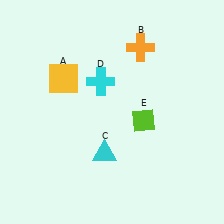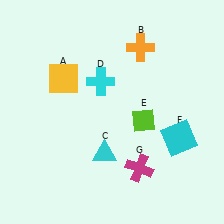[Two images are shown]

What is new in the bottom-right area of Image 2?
A cyan square (F) was added in the bottom-right area of Image 2.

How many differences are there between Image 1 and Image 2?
There are 2 differences between the two images.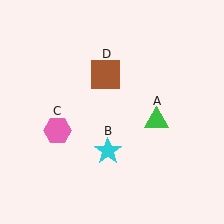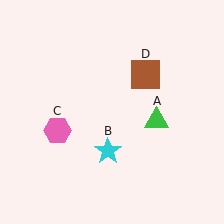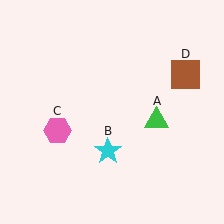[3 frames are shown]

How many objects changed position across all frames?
1 object changed position: brown square (object D).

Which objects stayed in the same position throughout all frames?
Green triangle (object A) and cyan star (object B) and pink hexagon (object C) remained stationary.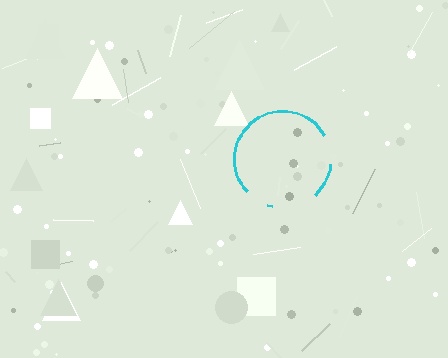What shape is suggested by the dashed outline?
The dashed outline suggests a circle.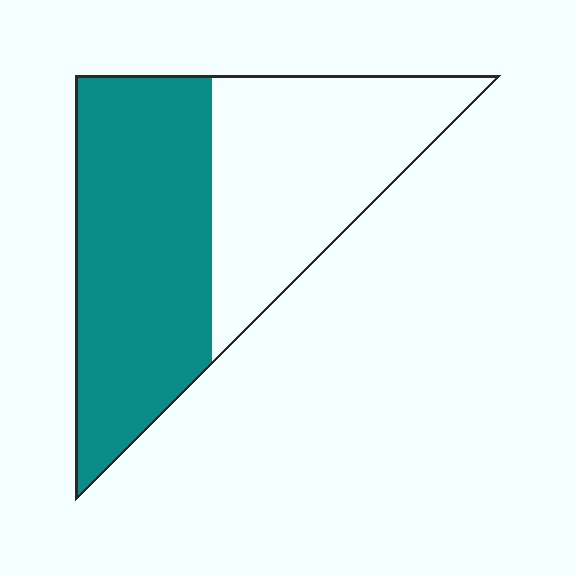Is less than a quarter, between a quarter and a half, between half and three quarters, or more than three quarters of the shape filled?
Between half and three quarters.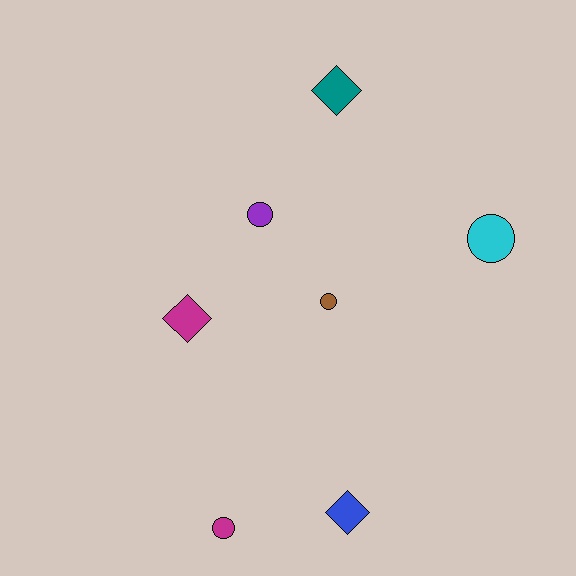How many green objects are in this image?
There are no green objects.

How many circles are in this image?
There are 4 circles.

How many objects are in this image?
There are 7 objects.